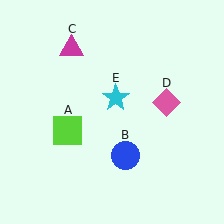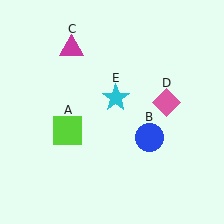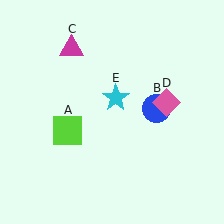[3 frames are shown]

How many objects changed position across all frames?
1 object changed position: blue circle (object B).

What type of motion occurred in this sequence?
The blue circle (object B) rotated counterclockwise around the center of the scene.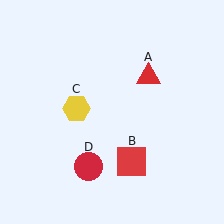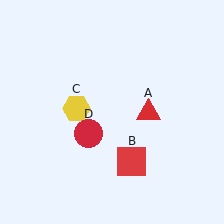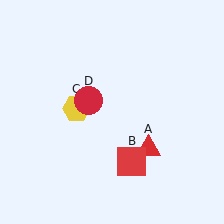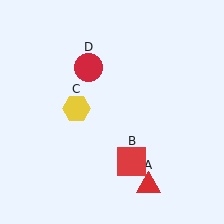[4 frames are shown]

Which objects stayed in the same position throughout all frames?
Red square (object B) and yellow hexagon (object C) remained stationary.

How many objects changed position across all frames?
2 objects changed position: red triangle (object A), red circle (object D).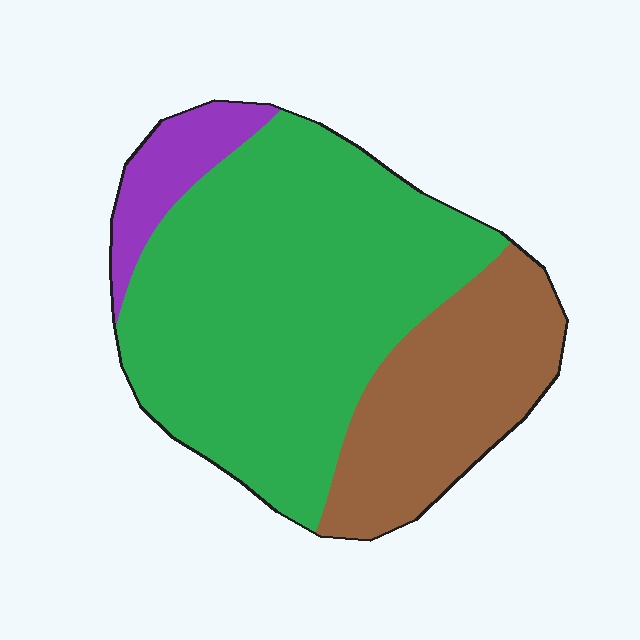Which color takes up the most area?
Green, at roughly 65%.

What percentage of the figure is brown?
Brown covers about 25% of the figure.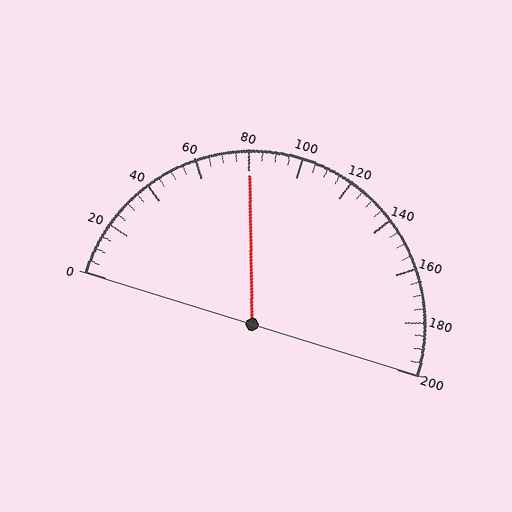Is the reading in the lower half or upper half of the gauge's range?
The reading is in the lower half of the range (0 to 200).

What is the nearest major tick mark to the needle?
The nearest major tick mark is 80.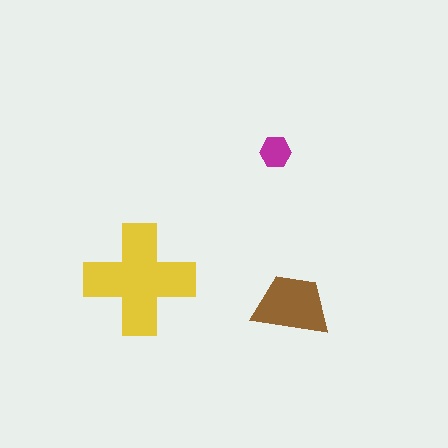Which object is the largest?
The yellow cross.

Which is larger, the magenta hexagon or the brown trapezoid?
The brown trapezoid.